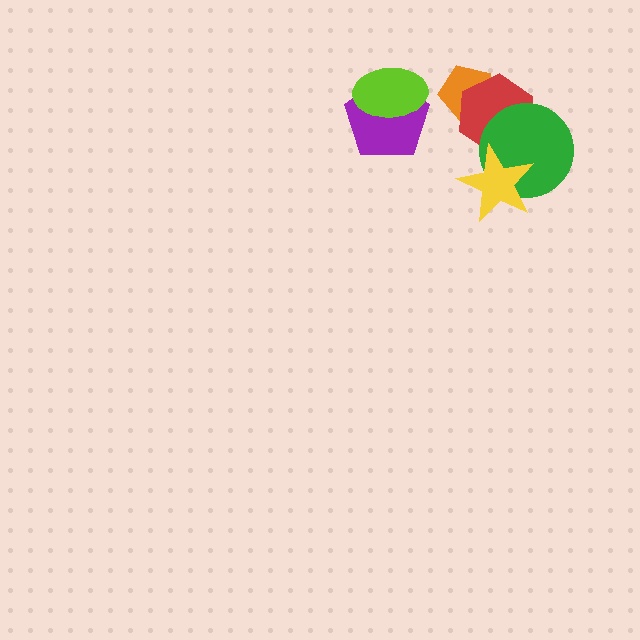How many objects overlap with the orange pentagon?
1 object overlaps with the orange pentagon.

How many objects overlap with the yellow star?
2 objects overlap with the yellow star.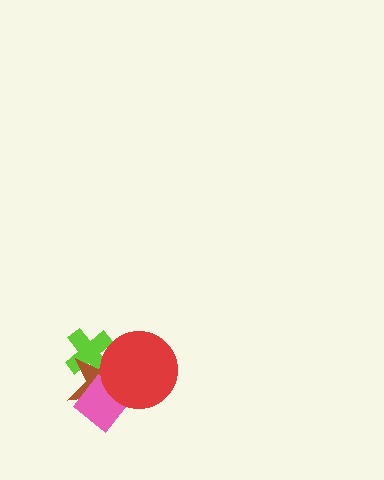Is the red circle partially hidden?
No, no other shape covers it.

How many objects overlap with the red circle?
3 objects overlap with the red circle.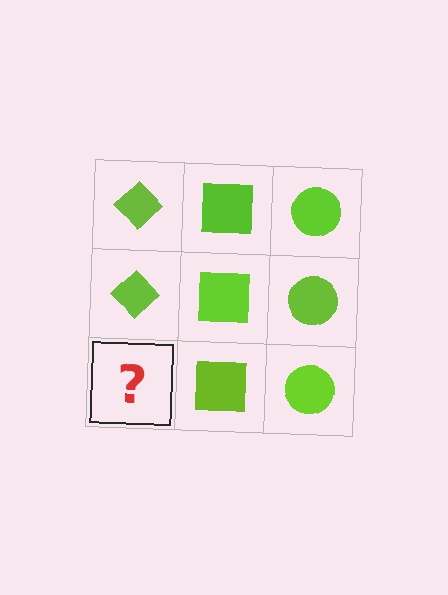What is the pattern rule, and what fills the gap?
The rule is that each column has a consistent shape. The gap should be filled with a lime diamond.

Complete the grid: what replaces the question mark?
The question mark should be replaced with a lime diamond.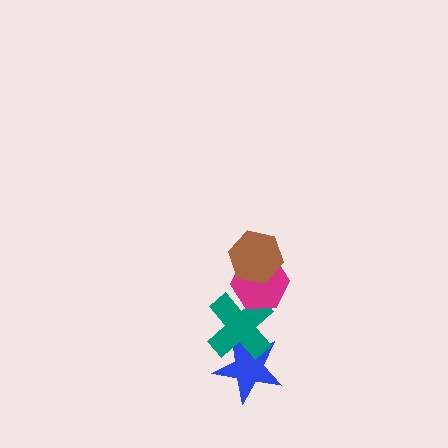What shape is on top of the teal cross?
The magenta hexagon is on top of the teal cross.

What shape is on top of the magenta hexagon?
The brown hexagon is on top of the magenta hexagon.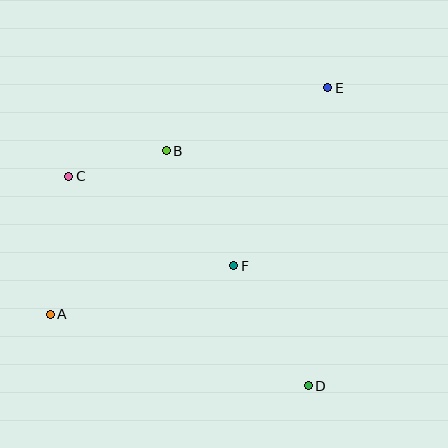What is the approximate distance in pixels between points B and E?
The distance between B and E is approximately 173 pixels.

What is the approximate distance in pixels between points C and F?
The distance between C and F is approximately 188 pixels.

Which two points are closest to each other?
Points B and C are closest to each other.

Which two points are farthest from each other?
Points A and E are farthest from each other.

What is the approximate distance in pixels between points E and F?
The distance between E and F is approximately 201 pixels.